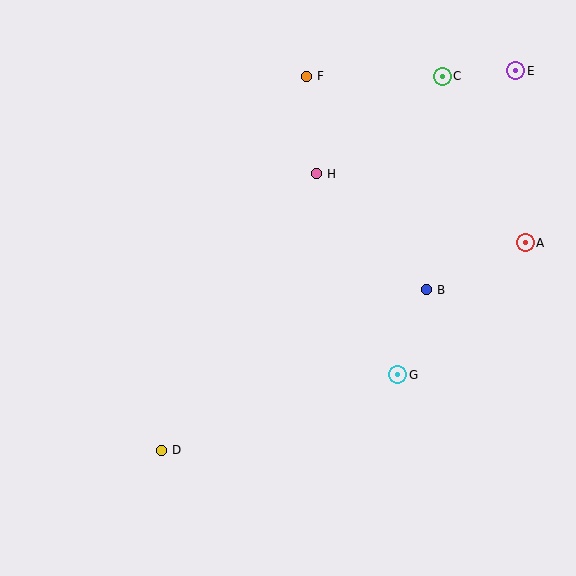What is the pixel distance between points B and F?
The distance between B and F is 245 pixels.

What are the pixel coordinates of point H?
Point H is at (316, 174).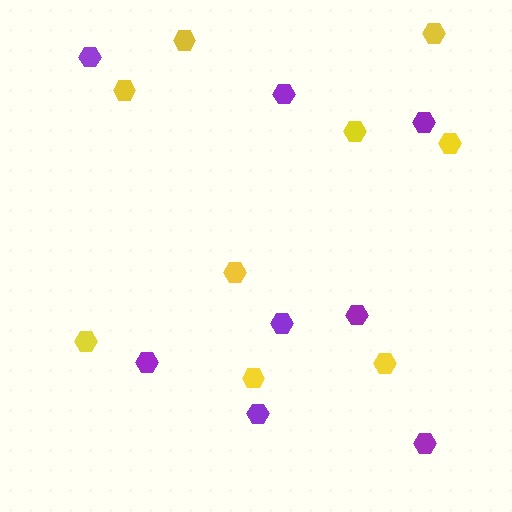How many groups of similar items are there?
There are 2 groups: one group of yellow hexagons (9) and one group of purple hexagons (8).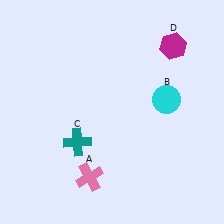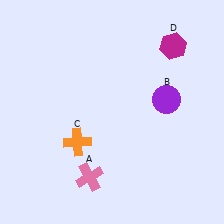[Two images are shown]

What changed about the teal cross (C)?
In Image 1, C is teal. In Image 2, it changed to orange.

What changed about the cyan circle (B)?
In Image 1, B is cyan. In Image 2, it changed to purple.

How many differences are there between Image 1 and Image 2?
There are 2 differences between the two images.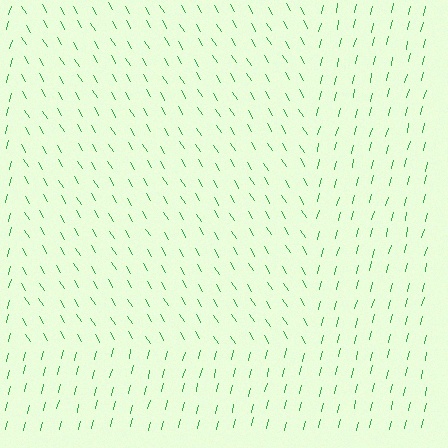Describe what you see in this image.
The image is filled with small green line segments. A rectangle region in the image has lines oriented differently from the surrounding lines, creating a visible texture boundary.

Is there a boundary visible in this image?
Yes, there is a texture boundary formed by a change in line orientation.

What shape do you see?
I see a rectangle.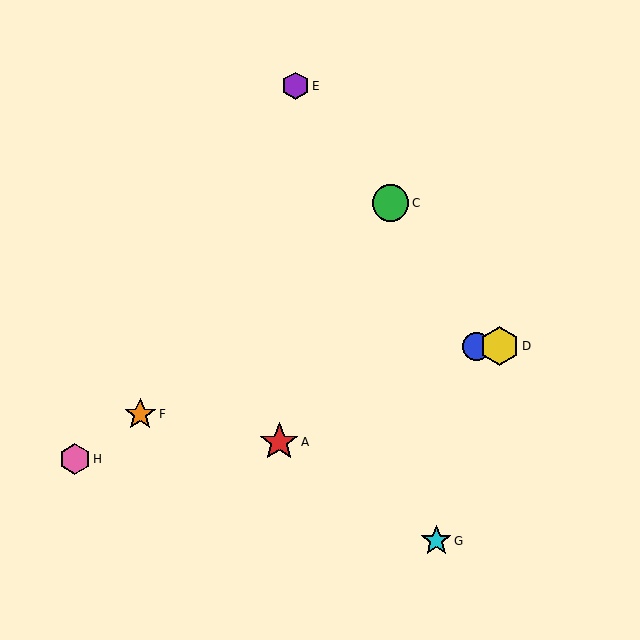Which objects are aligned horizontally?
Objects B, D are aligned horizontally.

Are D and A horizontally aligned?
No, D is at y≈346 and A is at y≈442.